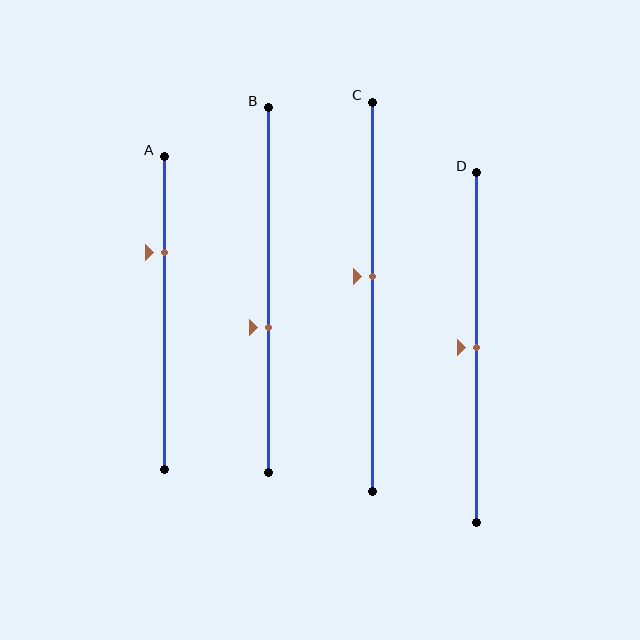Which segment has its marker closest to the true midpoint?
Segment D has its marker closest to the true midpoint.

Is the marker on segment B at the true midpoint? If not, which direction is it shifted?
No, the marker on segment B is shifted downward by about 10% of the segment length.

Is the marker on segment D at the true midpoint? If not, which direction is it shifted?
Yes, the marker on segment D is at the true midpoint.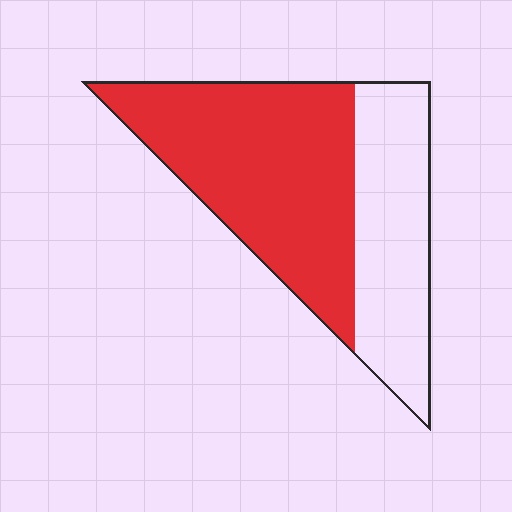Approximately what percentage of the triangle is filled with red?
Approximately 60%.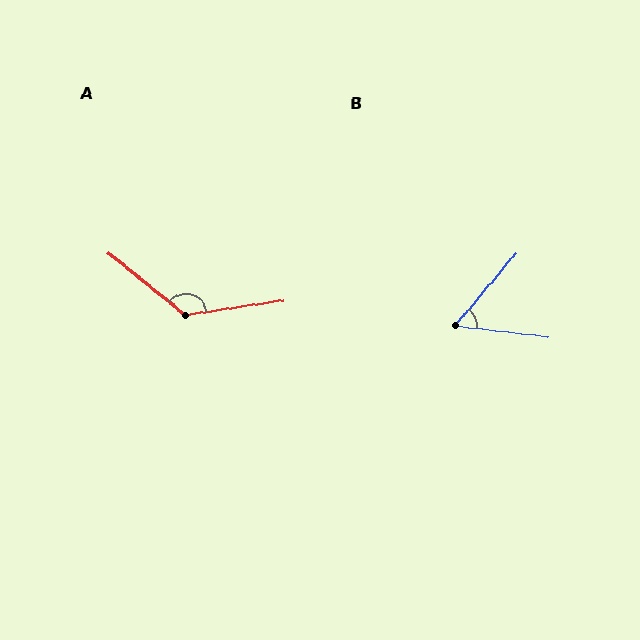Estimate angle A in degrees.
Approximately 132 degrees.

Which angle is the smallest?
B, at approximately 57 degrees.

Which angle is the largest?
A, at approximately 132 degrees.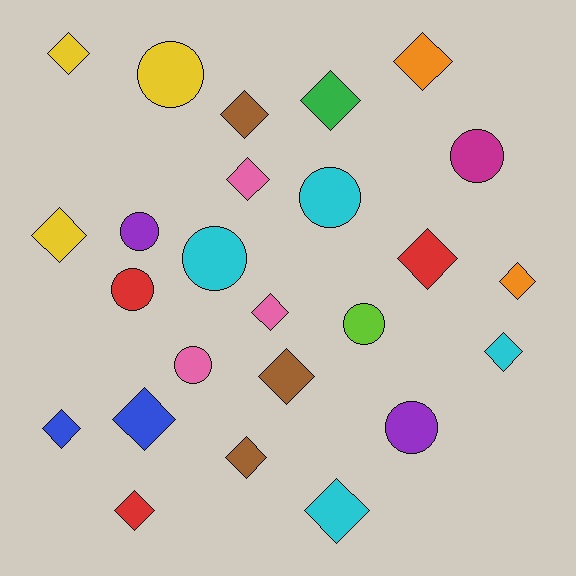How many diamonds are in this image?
There are 16 diamonds.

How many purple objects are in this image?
There are 2 purple objects.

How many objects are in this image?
There are 25 objects.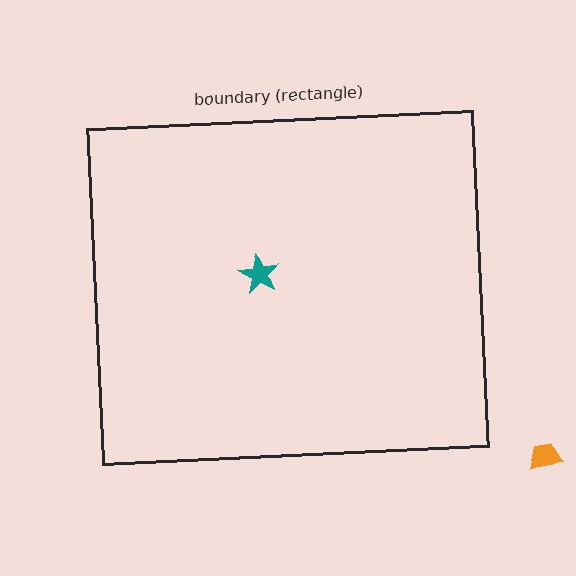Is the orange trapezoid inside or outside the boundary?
Outside.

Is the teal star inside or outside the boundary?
Inside.